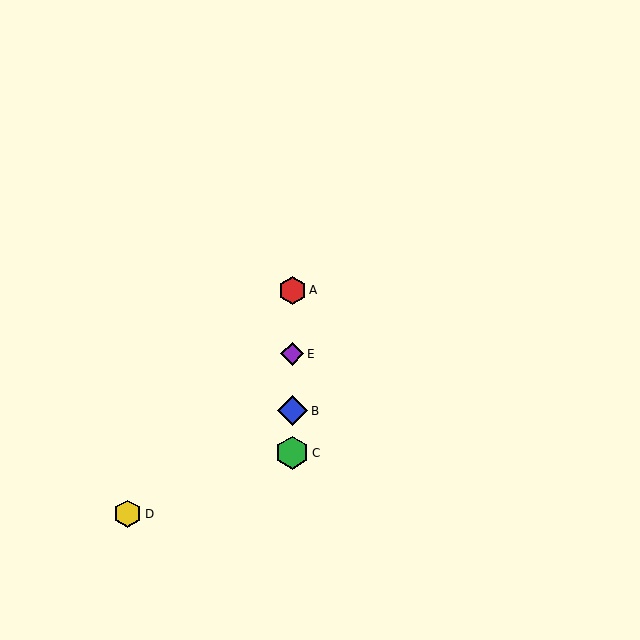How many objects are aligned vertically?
4 objects (A, B, C, E) are aligned vertically.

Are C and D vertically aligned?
No, C is at x≈292 and D is at x≈128.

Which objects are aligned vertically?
Objects A, B, C, E are aligned vertically.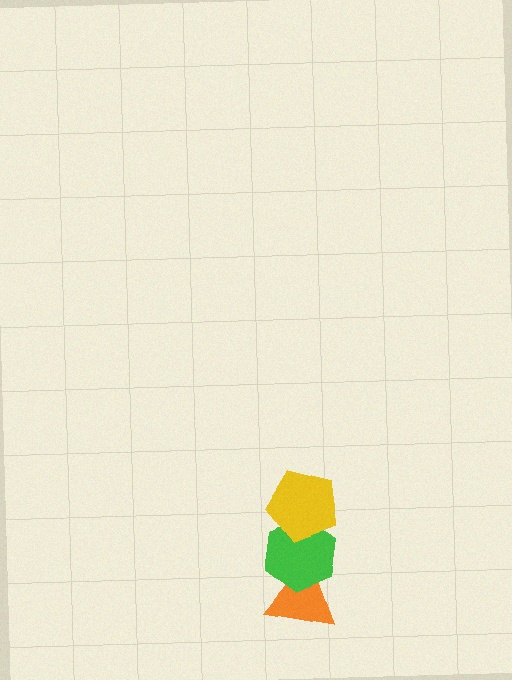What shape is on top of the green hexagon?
The yellow pentagon is on top of the green hexagon.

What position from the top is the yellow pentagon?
The yellow pentagon is 1st from the top.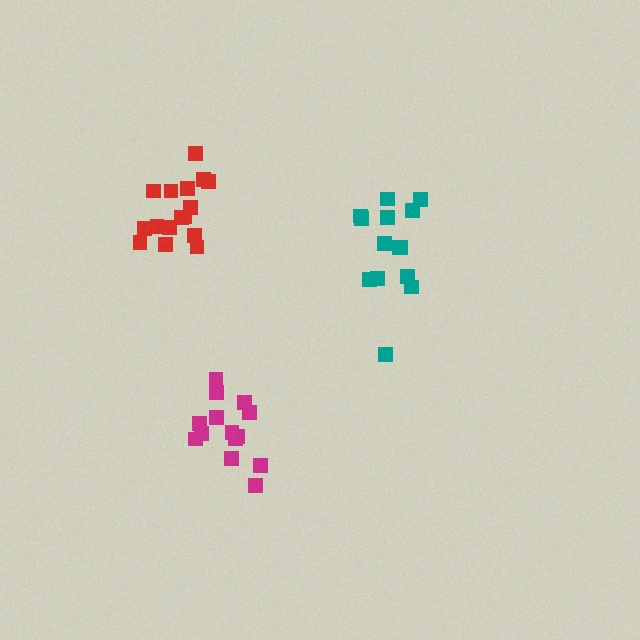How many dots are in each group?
Group 1: 16 dots, Group 2: 14 dots, Group 3: 14 dots (44 total).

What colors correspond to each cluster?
The clusters are colored: red, teal, magenta.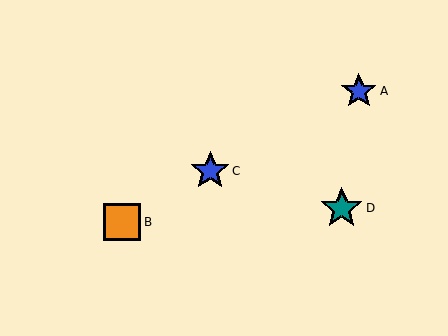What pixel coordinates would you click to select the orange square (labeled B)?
Click at (122, 222) to select the orange square B.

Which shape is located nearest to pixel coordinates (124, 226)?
The orange square (labeled B) at (122, 222) is nearest to that location.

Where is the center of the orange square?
The center of the orange square is at (122, 222).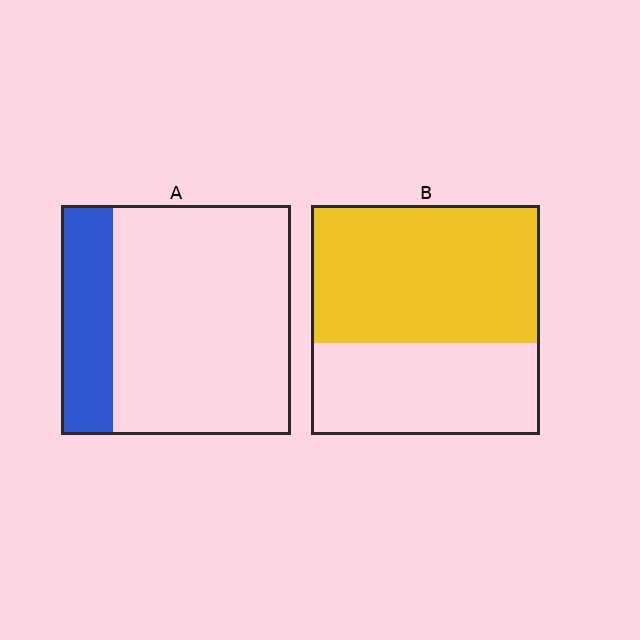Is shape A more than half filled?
No.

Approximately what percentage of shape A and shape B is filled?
A is approximately 25% and B is approximately 60%.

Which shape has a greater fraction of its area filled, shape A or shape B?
Shape B.